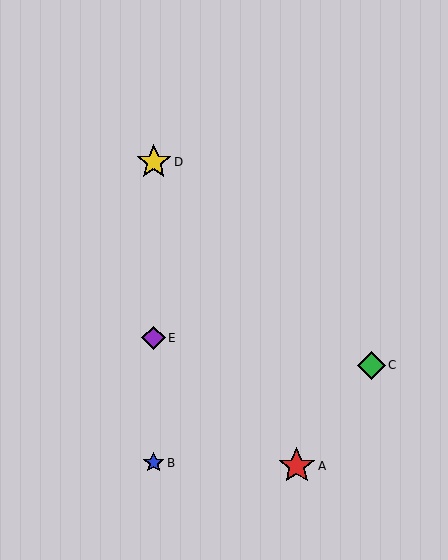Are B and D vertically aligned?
Yes, both are at x≈154.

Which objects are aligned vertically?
Objects B, D, E are aligned vertically.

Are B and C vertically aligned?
No, B is at x≈154 and C is at x≈372.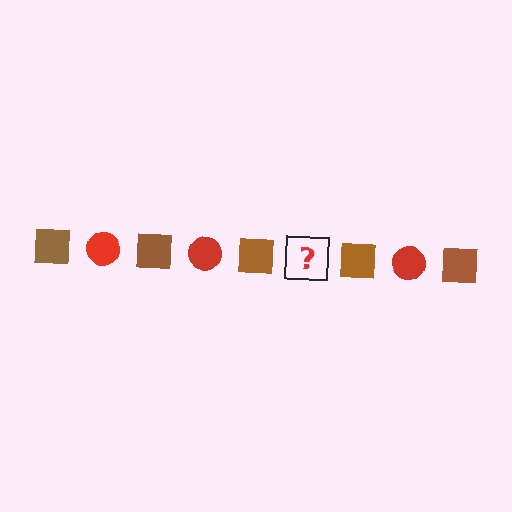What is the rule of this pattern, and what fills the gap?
The rule is that the pattern alternates between brown square and red circle. The gap should be filled with a red circle.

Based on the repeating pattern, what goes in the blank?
The blank should be a red circle.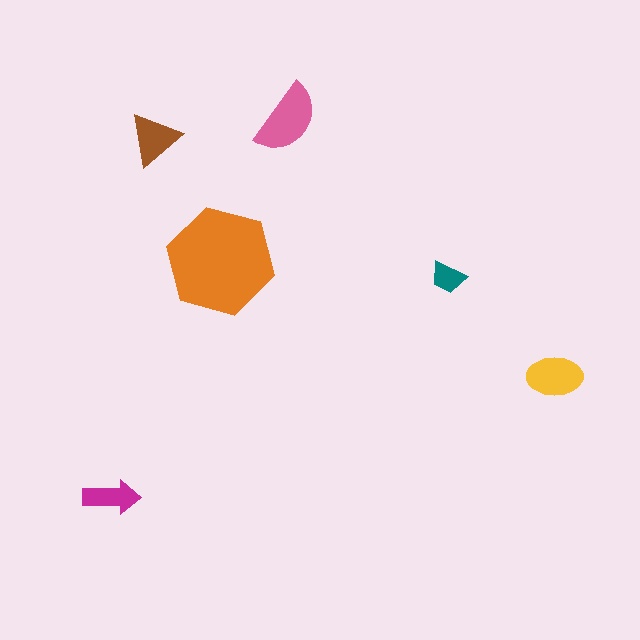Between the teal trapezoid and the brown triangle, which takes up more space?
The brown triangle.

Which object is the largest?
The orange hexagon.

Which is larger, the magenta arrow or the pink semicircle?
The pink semicircle.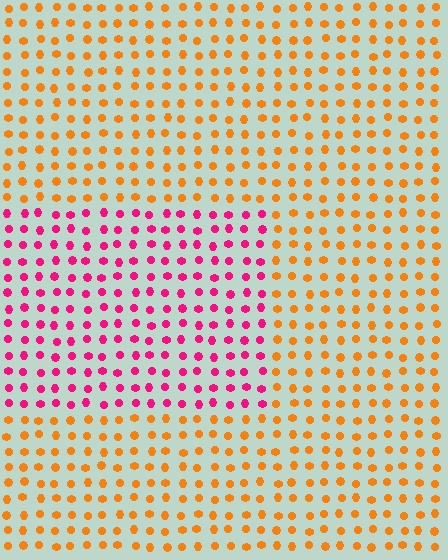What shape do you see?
I see a rectangle.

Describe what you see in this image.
The image is filled with small orange elements in a uniform arrangement. A rectangle-shaped region is visible where the elements are tinted to a slightly different hue, forming a subtle color boundary.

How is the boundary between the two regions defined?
The boundary is defined purely by a slight shift in hue (about 60 degrees). Spacing, size, and orientation are identical on both sides.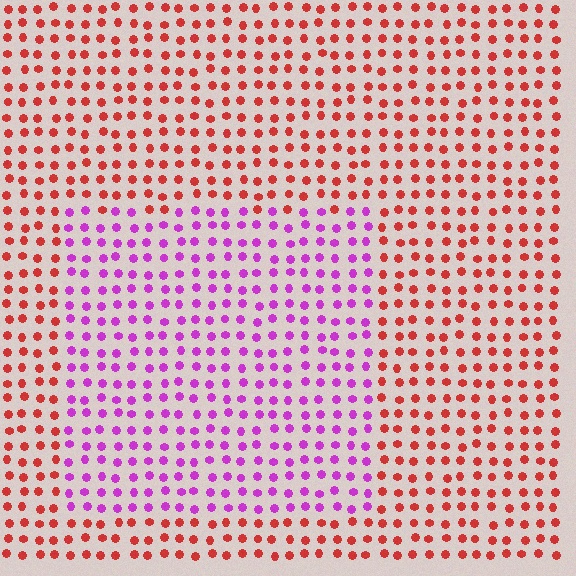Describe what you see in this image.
The image is filled with small red elements in a uniform arrangement. A rectangle-shaped region is visible where the elements are tinted to a slightly different hue, forming a subtle color boundary.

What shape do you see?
I see a rectangle.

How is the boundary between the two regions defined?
The boundary is defined purely by a slight shift in hue (about 62 degrees). Spacing, size, and orientation are identical on both sides.